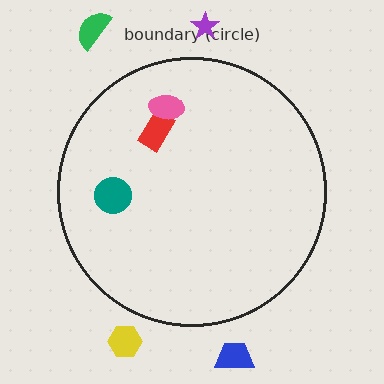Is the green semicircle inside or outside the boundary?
Outside.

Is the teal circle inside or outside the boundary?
Inside.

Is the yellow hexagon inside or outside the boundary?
Outside.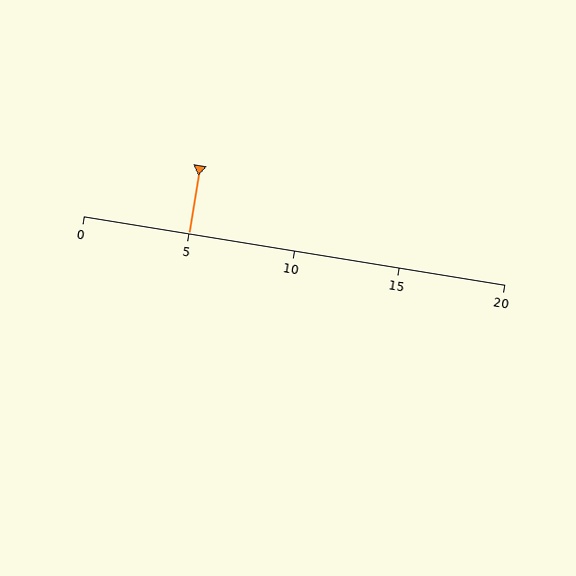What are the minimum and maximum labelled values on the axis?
The axis runs from 0 to 20.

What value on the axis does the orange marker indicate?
The marker indicates approximately 5.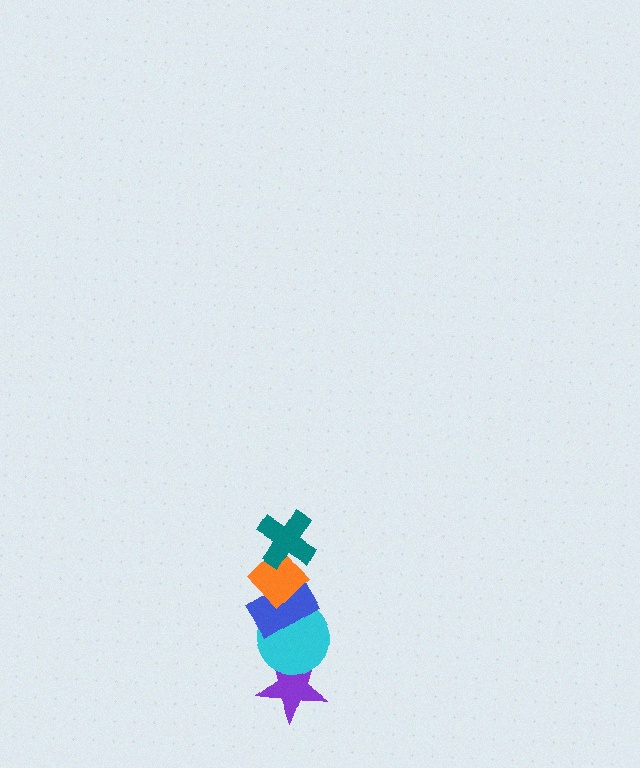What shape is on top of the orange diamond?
The teal cross is on top of the orange diamond.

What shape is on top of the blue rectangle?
The orange diamond is on top of the blue rectangle.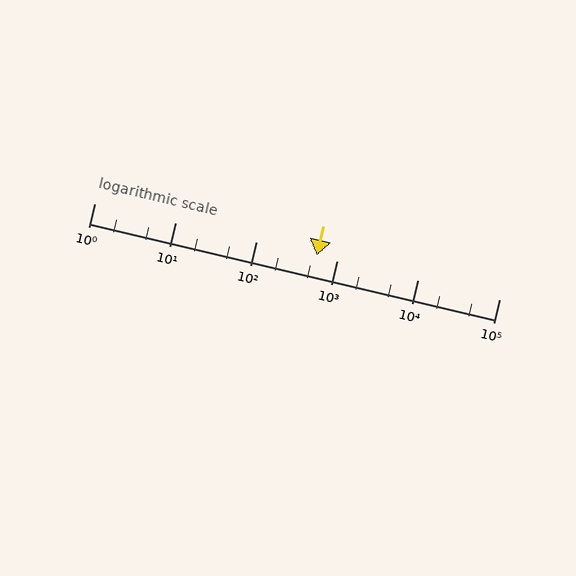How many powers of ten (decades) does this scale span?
The scale spans 5 decades, from 1 to 100000.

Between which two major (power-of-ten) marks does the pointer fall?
The pointer is between 100 and 1000.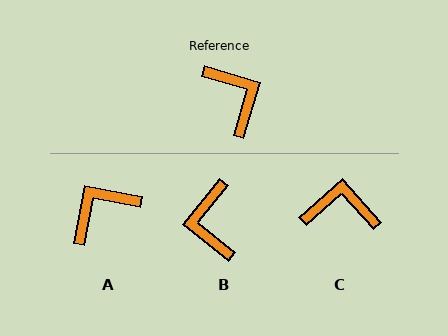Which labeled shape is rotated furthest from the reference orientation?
B, about 158 degrees away.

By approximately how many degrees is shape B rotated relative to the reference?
Approximately 158 degrees counter-clockwise.